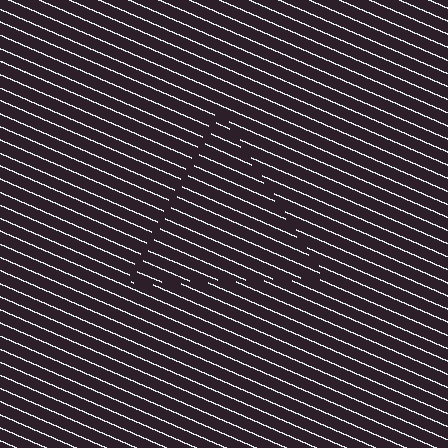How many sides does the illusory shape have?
3 sides — the line-ends trace a triangle.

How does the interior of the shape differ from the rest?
The interior of the shape contains the same grating, shifted by half a period — the contour is defined by the phase discontinuity where line-ends from the inner and outer gratings abut.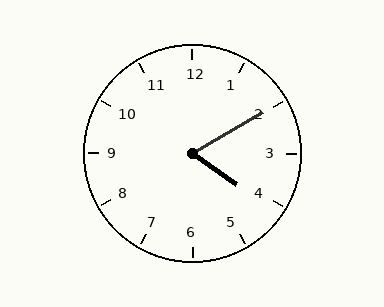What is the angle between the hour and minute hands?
Approximately 65 degrees.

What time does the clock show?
4:10.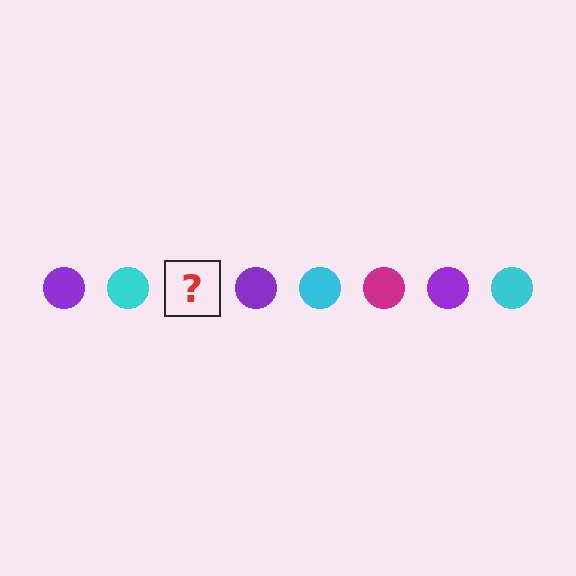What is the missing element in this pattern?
The missing element is a magenta circle.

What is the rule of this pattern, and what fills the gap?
The rule is that the pattern cycles through purple, cyan, magenta circles. The gap should be filled with a magenta circle.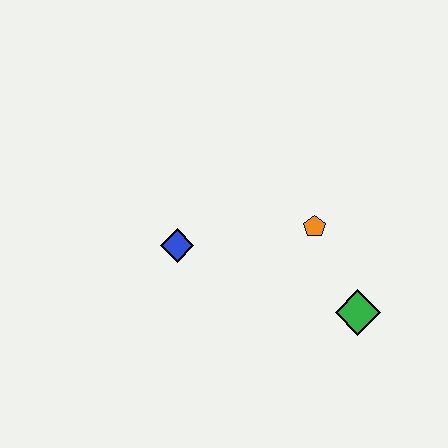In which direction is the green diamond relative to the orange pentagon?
The green diamond is below the orange pentagon.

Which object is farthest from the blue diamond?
The green diamond is farthest from the blue diamond.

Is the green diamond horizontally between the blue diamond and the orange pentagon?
No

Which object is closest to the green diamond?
The orange pentagon is closest to the green diamond.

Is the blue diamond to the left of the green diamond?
Yes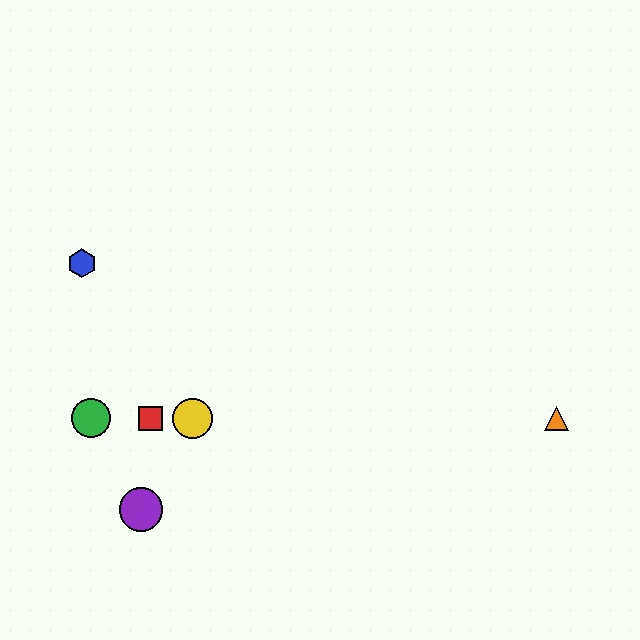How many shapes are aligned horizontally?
4 shapes (the red square, the green circle, the yellow circle, the orange triangle) are aligned horizontally.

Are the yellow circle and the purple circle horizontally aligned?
No, the yellow circle is at y≈418 and the purple circle is at y≈510.